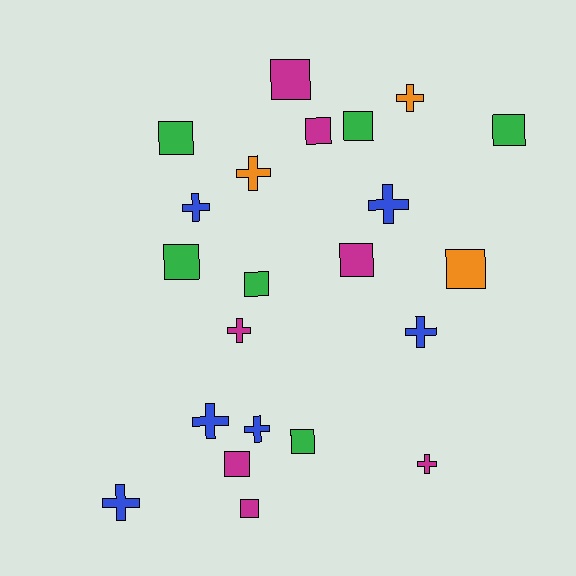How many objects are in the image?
There are 22 objects.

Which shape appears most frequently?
Square, with 12 objects.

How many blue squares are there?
There are no blue squares.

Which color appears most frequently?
Magenta, with 7 objects.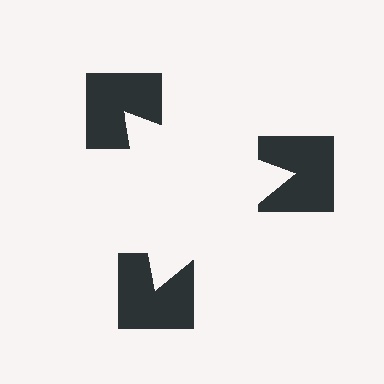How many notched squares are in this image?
There are 3 — one at each vertex of the illusory triangle.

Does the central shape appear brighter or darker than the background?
It typically appears slightly brighter than the background, even though no actual brightness change is drawn.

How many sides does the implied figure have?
3 sides.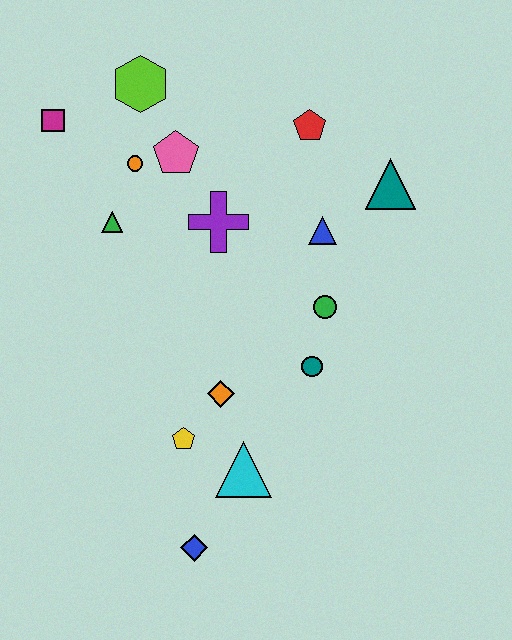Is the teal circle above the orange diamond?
Yes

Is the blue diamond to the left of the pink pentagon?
No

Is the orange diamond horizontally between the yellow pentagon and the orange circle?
No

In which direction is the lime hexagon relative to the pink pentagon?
The lime hexagon is above the pink pentagon.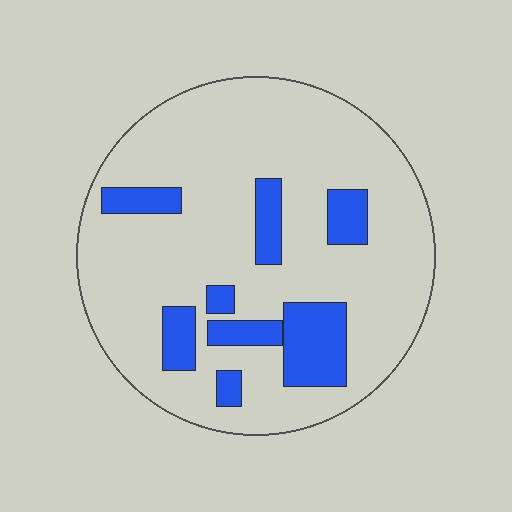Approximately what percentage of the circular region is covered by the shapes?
Approximately 20%.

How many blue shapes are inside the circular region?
8.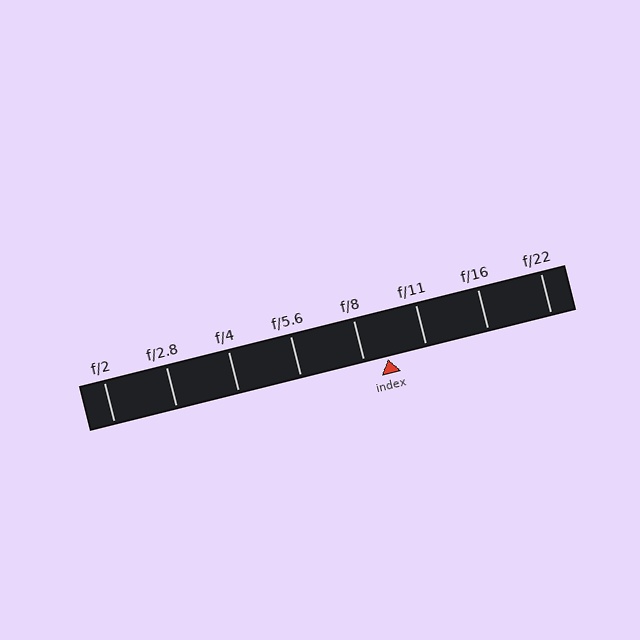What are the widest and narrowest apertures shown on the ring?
The widest aperture shown is f/2 and the narrowest is f/22.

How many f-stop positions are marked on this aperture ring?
There are 8 f-stop positions marked.